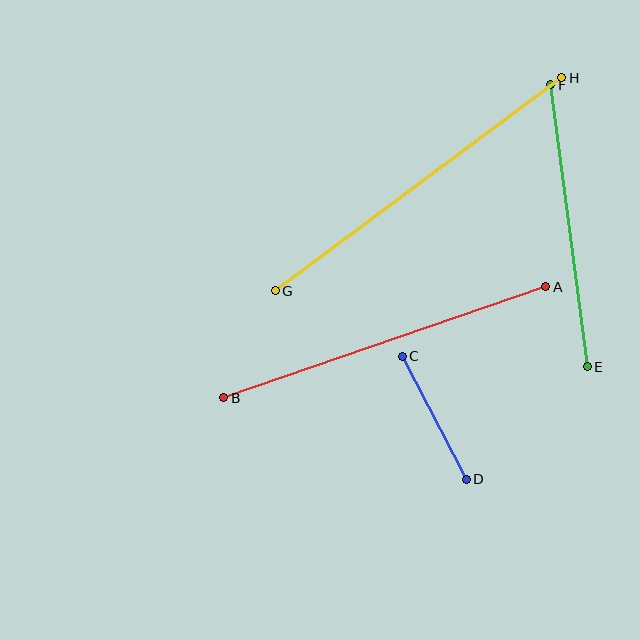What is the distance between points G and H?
The distance is approximately 357 pixels.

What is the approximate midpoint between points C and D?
The midpoint is at approximately (434, 418) pixels.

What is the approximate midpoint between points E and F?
The midpoint is at approximately (569, 226) pixels.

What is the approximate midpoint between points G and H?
The midpoint is at approximately (418, 184) pixels.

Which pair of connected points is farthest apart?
Points G and H are farthest apart.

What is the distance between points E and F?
The distance is approximately 284 pixels.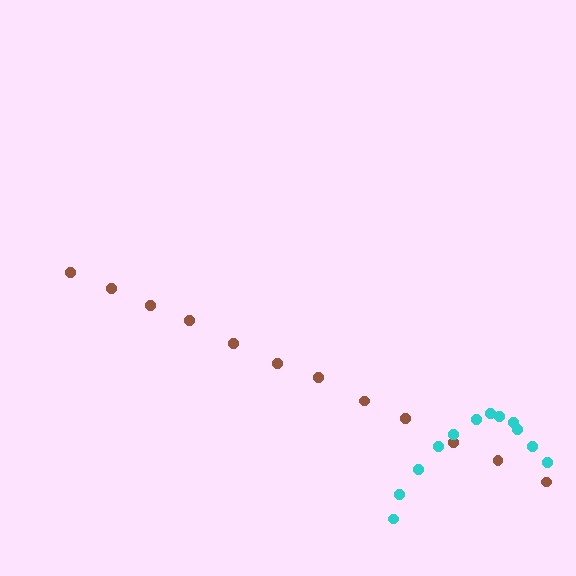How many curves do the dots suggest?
There are 2 distinct paths.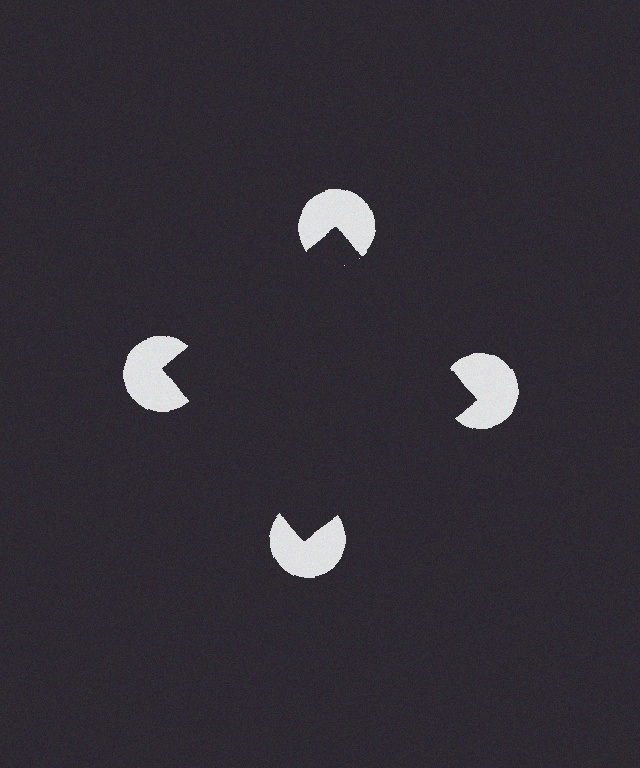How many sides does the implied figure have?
4 sides.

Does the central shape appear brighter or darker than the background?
It typically appears slightly darker than the background, even though no actual brightness change is drawn.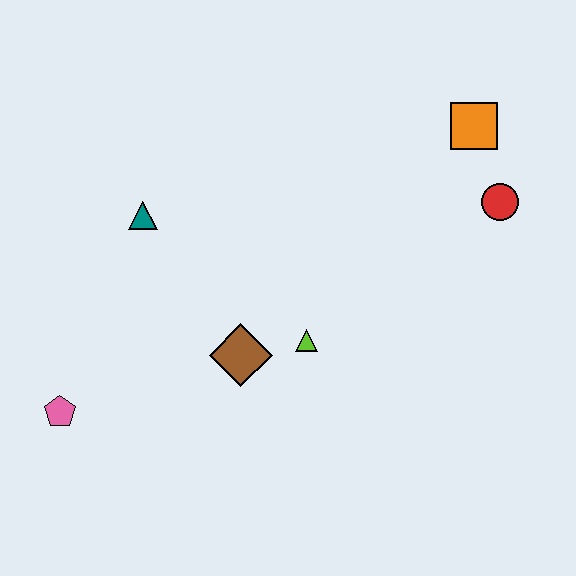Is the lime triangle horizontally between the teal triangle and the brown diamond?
No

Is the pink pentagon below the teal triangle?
Yes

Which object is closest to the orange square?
The red circle is closest to the orange square.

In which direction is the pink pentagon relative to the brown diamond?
The pink pentagon is to the left of the brown diamond.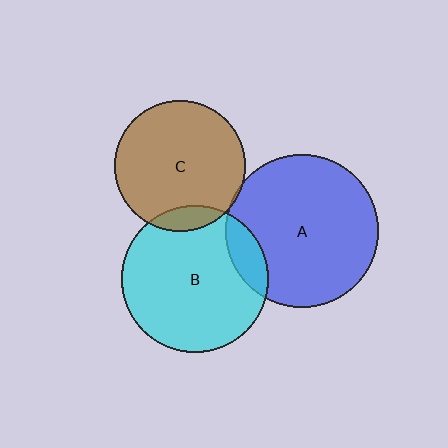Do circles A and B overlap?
Yes.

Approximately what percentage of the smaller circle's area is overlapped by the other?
Approximately 10%.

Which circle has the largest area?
Circle A (blue).